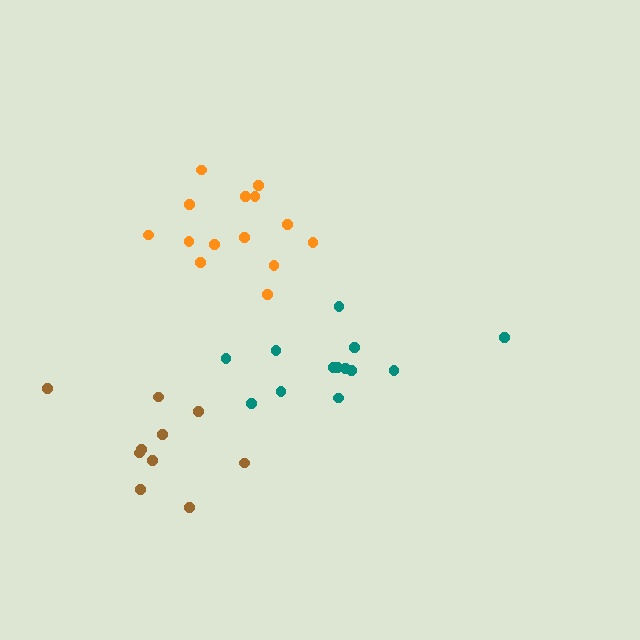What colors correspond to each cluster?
The clusters are colored: orange, teal, brown.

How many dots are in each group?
Group 1: 14 dots, Group 2: 13 dots, Group 3: 10 dots (37 total).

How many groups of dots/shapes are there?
There are 3 groups.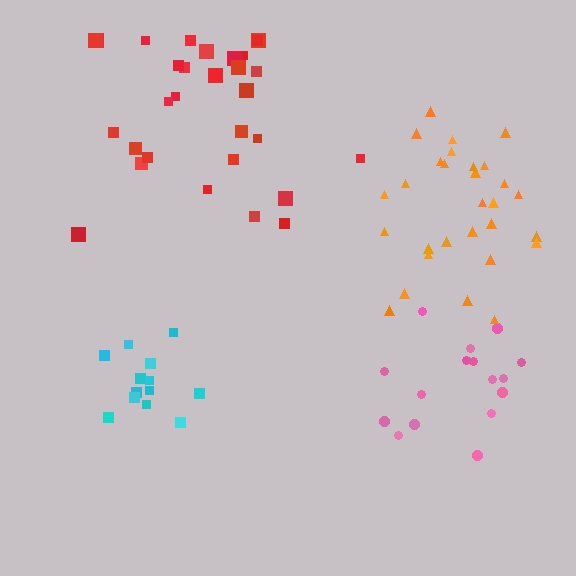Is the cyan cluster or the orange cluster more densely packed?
Cyan.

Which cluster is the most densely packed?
Cyan.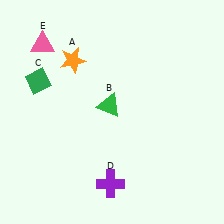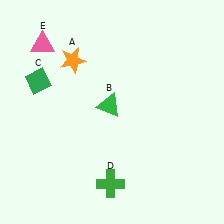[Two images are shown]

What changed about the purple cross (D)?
In Image 1, D is purple. In Image 2, it changed to green.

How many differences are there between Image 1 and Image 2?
There is 1 difference between the two images.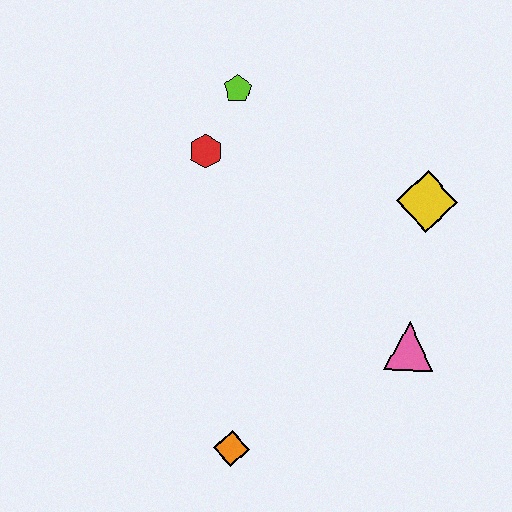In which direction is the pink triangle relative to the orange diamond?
The pink triangle is to the right of the orange diamond.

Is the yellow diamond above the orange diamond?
Yes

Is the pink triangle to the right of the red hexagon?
Yes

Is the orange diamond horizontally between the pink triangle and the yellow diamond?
No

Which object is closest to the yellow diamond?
The pink triangle is closest to the yellow diamond.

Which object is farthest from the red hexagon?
The orange diamond is farthest from the red hexagon.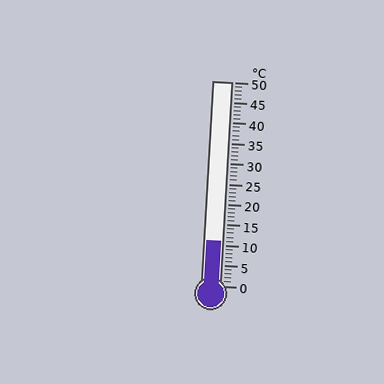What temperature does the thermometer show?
The thermometer shows approximately 11°C.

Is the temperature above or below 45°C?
The temperature is below 45°C.